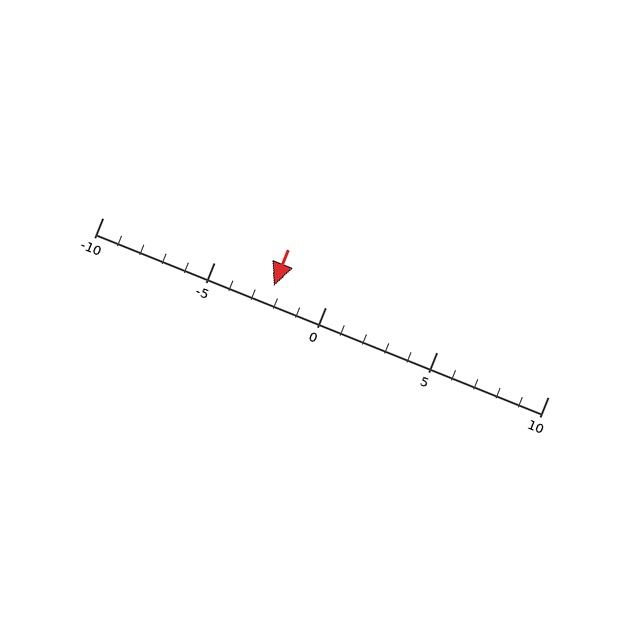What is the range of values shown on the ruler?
The ruler shows values from -10 to 10.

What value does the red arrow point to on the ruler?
The red arrow points to approximately -2.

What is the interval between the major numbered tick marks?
The major tick marks are spaced 5 units apart.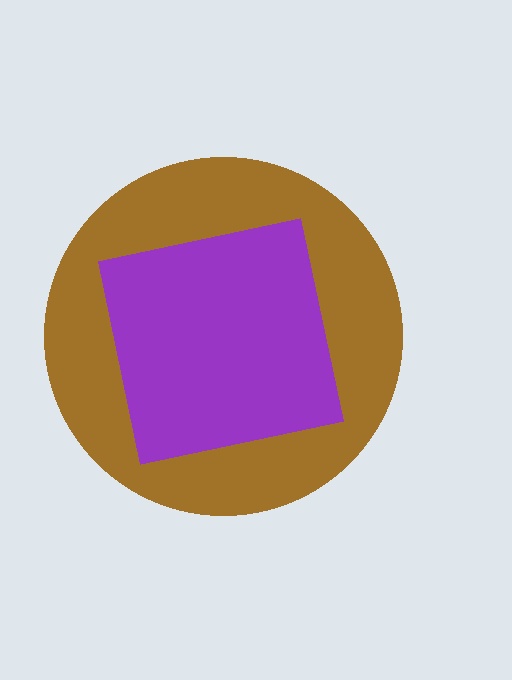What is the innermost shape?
The purple square.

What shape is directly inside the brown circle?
The purple square.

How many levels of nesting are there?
2.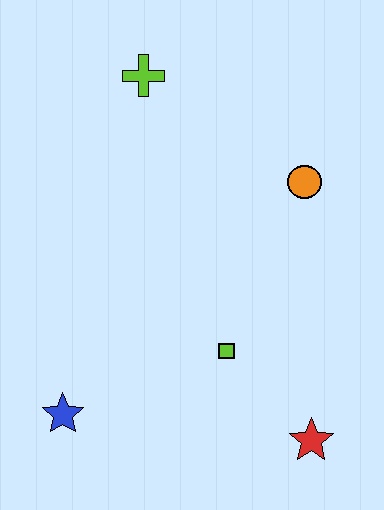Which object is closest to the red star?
The lime square is closest to the red star.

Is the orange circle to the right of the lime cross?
Yes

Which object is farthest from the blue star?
The lime cross is farthest from the blue star.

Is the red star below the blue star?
Yes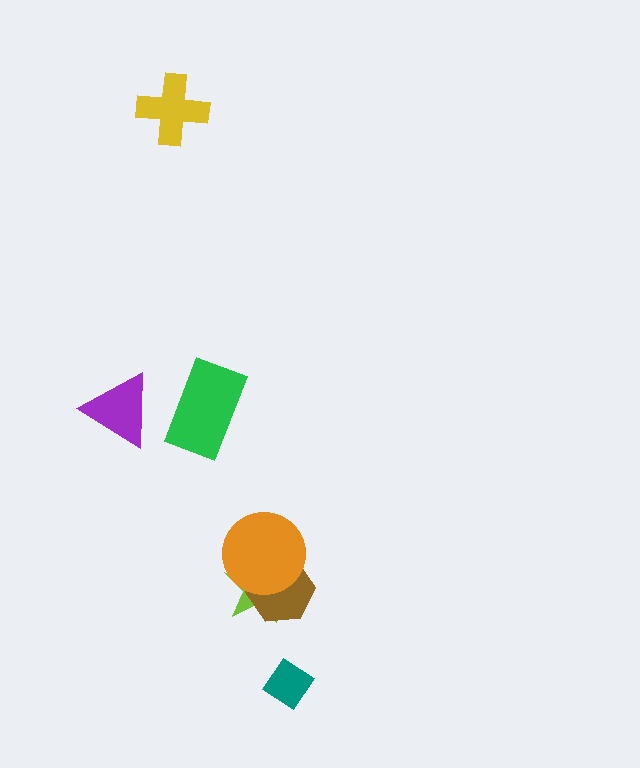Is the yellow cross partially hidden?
No, no other shape covers it.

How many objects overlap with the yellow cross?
0 objects overlap with the yellow cross.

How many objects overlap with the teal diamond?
0 objects overlap with the teal diamond.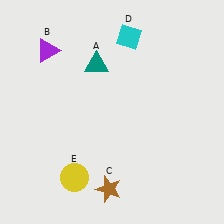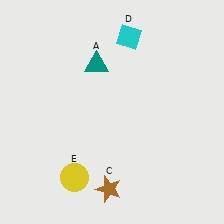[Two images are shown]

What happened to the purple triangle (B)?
The purple triangle (B) was removed in Image 2. It was in the top-left area of Image 1.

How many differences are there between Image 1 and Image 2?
There is 1 difference between the two images.